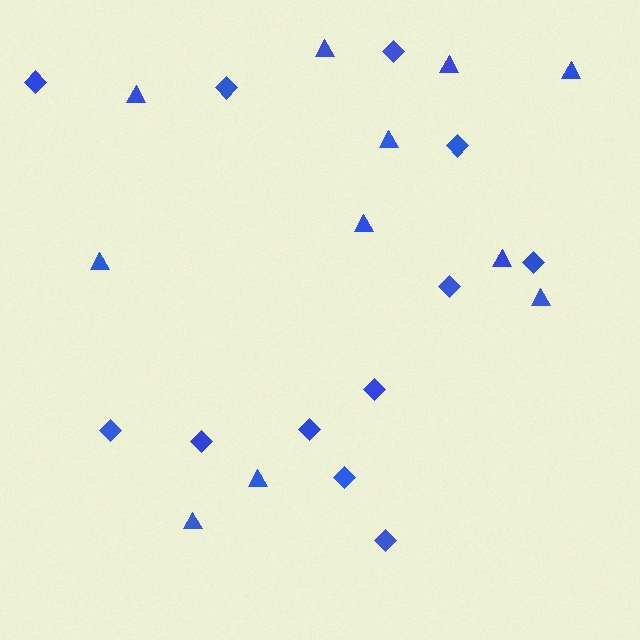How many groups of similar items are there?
There are 2 groups: one group of triangles (11) and one group of diamonds (12).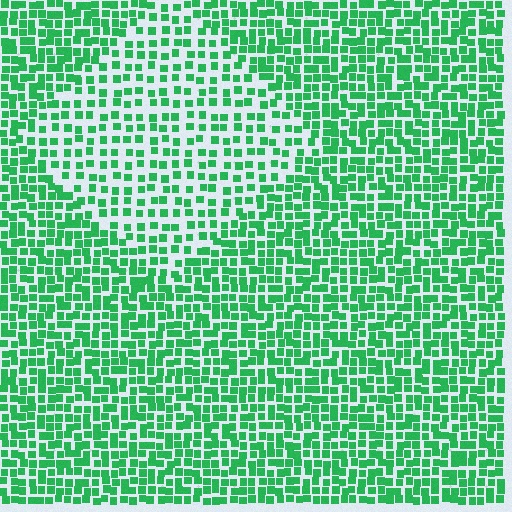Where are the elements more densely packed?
The elements are more densely packed outside the diamond boundary.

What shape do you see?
I see a diamond.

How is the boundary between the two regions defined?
The boundary is defined by a change in element density (approximately 1.8x ratio). All elements are the same color, size, and shape.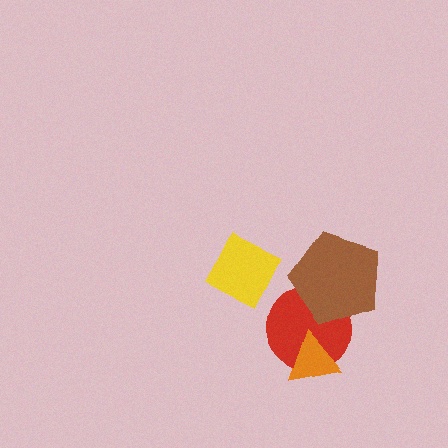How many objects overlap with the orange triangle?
1 object overlaps with the orange triangle.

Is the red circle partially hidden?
Yes, it is partially covered by another shape.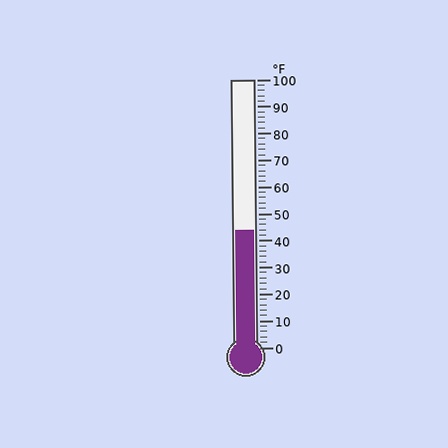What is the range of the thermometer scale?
The thermometer scale ranges from 0°F to 100°F.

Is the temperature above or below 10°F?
The temperature is above 10°F.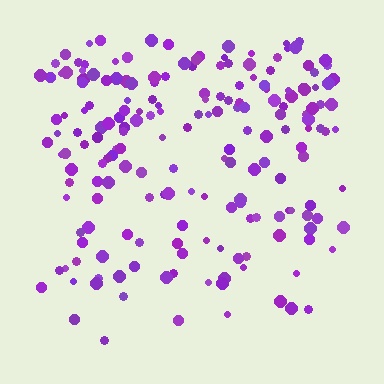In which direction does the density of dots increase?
From bottom to top, with the top side densest.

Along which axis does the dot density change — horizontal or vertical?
Vertical.